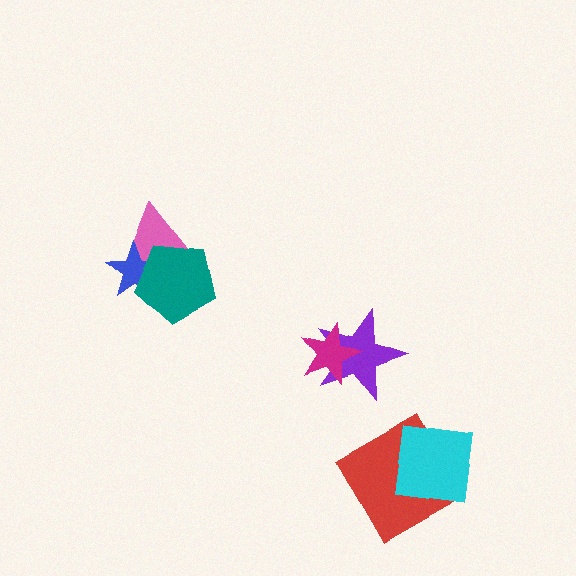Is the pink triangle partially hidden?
Yes, it is partially covered by another shape.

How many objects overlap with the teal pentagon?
2 objects overlap with the teal pentagon.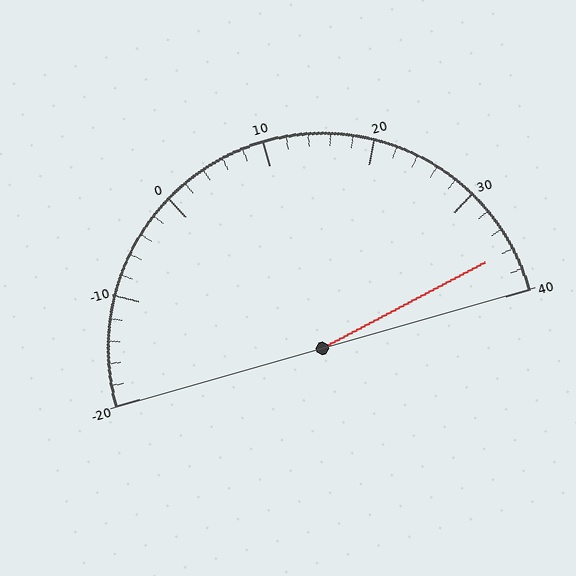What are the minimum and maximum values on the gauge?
The gauge ranges from -20 to 40.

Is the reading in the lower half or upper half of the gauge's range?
The reading is in the upper half of the range (-20 to 40).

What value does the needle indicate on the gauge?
The needle indicates approximately 36.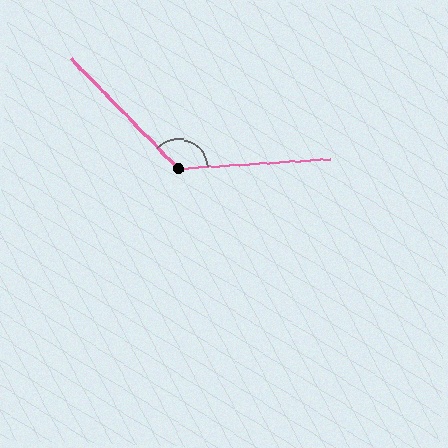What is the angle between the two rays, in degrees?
Approximately 130 degrees.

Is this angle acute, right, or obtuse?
It is obtuse.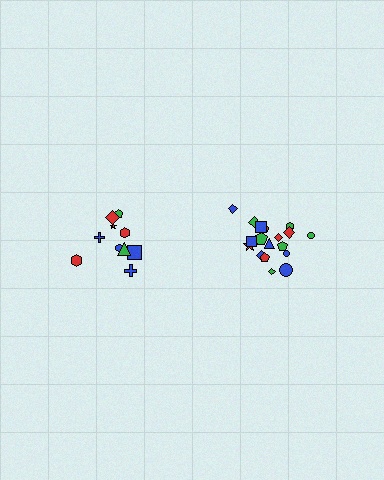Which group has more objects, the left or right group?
The right group.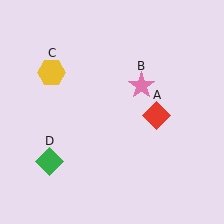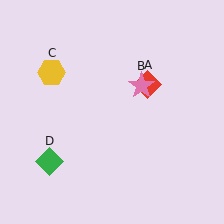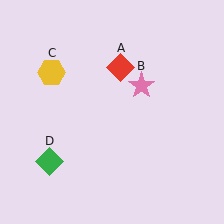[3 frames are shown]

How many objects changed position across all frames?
1 object changed position: red diamond (object A).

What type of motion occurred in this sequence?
The red diamond (object A) rotated counterclockwise around the center of the scene.